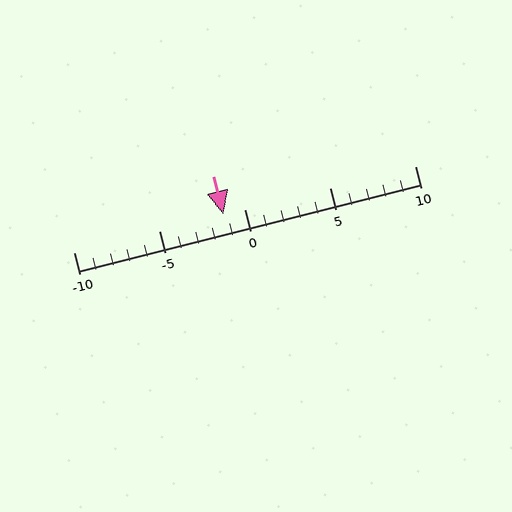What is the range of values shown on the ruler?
The ruler shows values from -10 to 10.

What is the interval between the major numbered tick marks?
The major tick marks are spaced 5 units apart.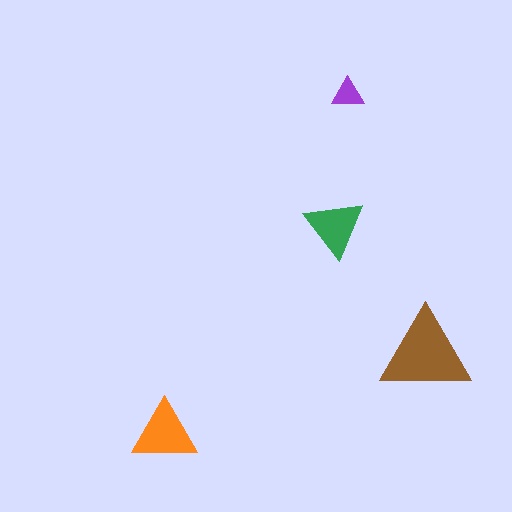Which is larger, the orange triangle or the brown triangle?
The brown one.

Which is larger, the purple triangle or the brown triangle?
The brown one.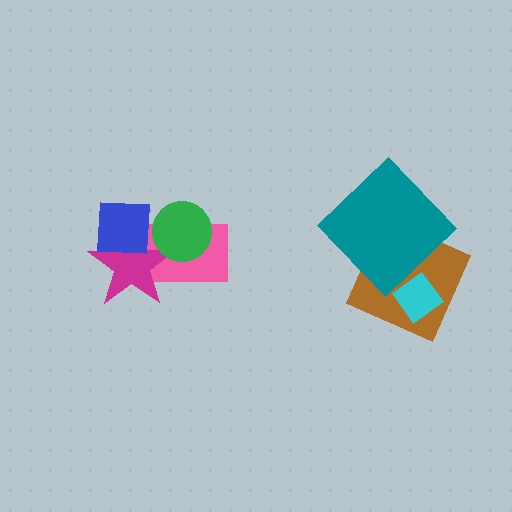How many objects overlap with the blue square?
2 objects overlap with the blue square.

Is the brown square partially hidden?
Yes, it is partially covered by another shape.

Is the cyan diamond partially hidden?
No, no other shape covers it.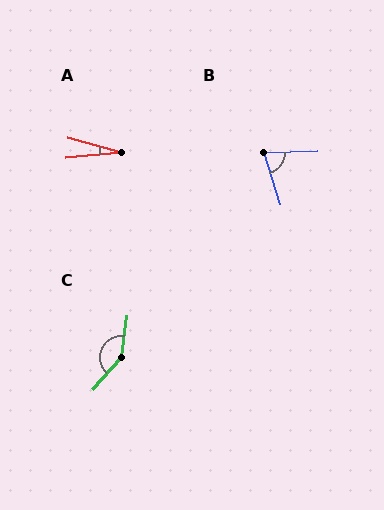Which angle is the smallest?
A, at approximately 21 degrees.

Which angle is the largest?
C, at approximately 146 degrees.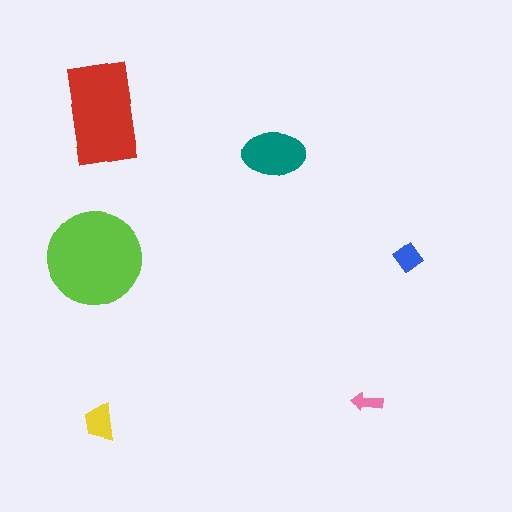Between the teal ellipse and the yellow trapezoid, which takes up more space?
The teal ellipse.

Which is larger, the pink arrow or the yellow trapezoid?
The yellow trapezoid.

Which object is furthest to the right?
The blue diamond is rightmost.